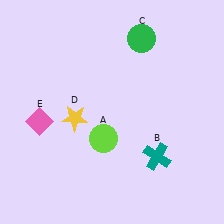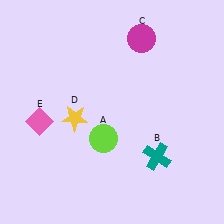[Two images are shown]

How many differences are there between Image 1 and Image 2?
There is 1 difference between the two images.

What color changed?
The circle (C) changed from green in Image 1 to magenta in Image 2.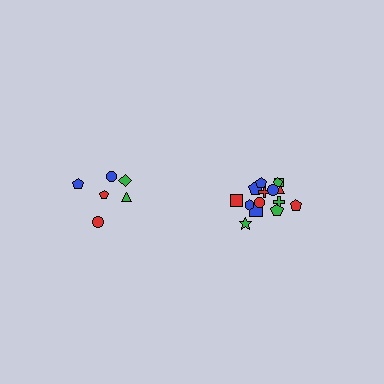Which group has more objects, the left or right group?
The right group.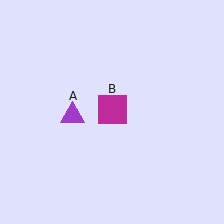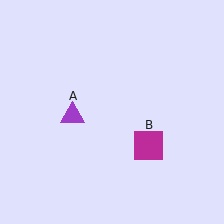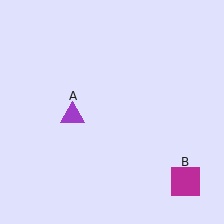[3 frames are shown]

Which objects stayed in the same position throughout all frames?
Purple triangle (object A) remained stationary.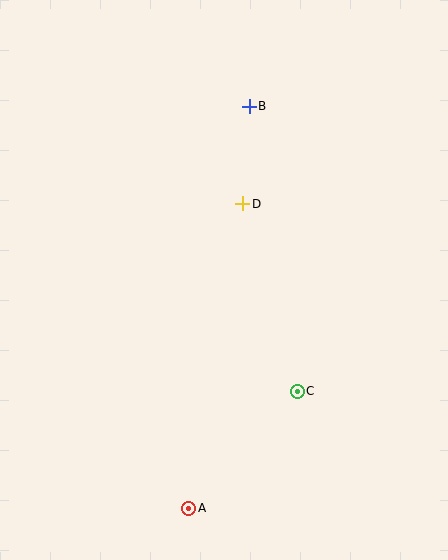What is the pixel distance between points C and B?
The distance between C and B is 289 pixels.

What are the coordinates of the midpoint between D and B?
The midpoint between D and B is at (246, 155).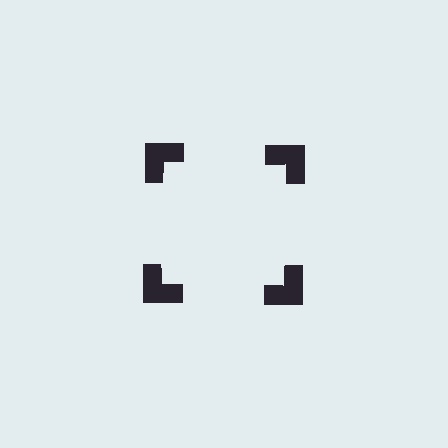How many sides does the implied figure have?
4 sides.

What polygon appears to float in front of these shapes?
An illusory square — its edges are inferred from the aligned wedge cuts in the notched squares, not physically drawn.